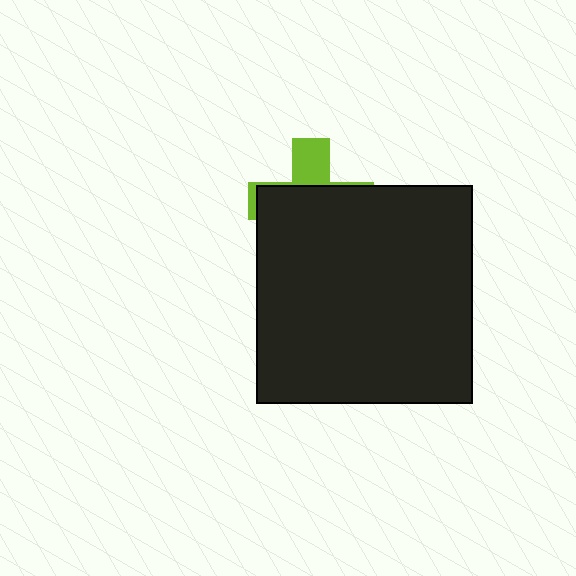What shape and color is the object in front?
The object in front is a black rectangle.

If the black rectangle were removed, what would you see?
You would see the complete lime cross.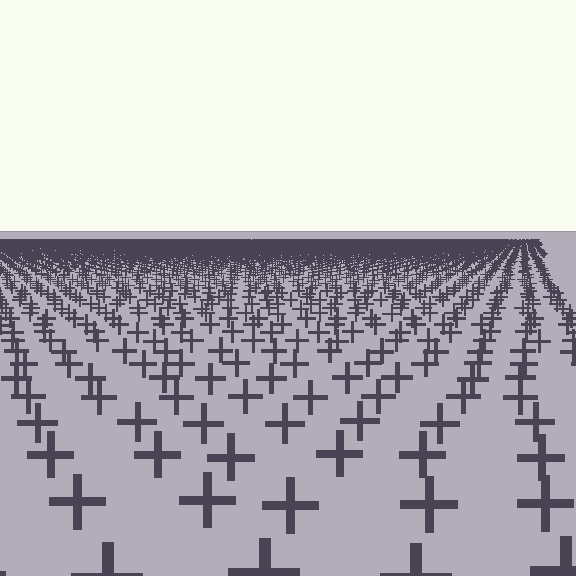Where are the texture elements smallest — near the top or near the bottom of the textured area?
Near the top.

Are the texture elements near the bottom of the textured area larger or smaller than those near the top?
Larger. Near the bottom, elements are closer to the viewer and appear at a bigger on-screen size.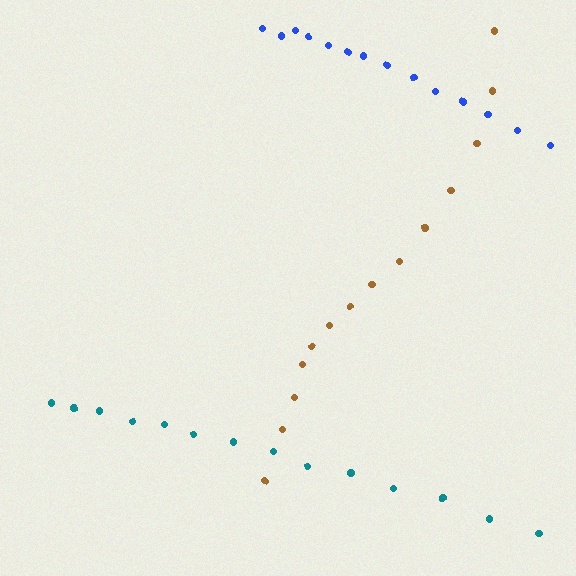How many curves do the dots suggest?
There are 3 distinct paths.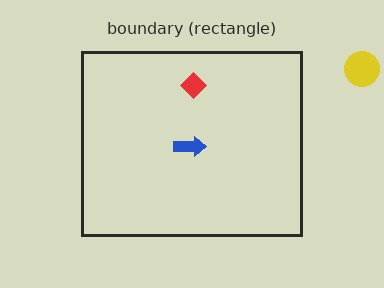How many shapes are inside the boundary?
2 inside, 1 outside.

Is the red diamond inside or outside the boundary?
Inside.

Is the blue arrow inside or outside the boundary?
Inside.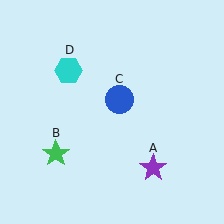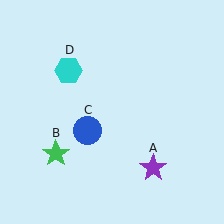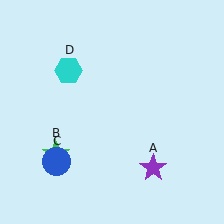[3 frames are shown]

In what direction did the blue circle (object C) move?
The blue circle (object C) moved down and to the left.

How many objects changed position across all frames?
1 object changed position: blue circle (object C).